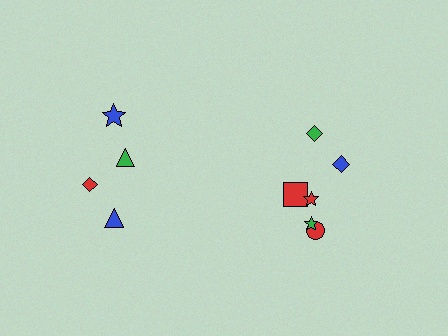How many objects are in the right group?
There are 6 objects.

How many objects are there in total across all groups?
There are 10 objects.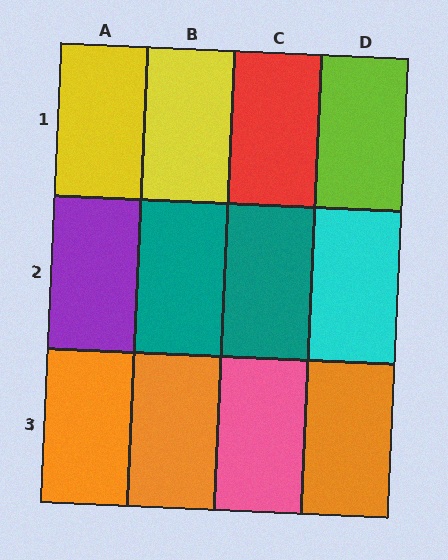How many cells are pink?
1 cell is pink.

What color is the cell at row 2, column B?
Teal.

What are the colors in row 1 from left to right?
Yellow, yellow, red, lime.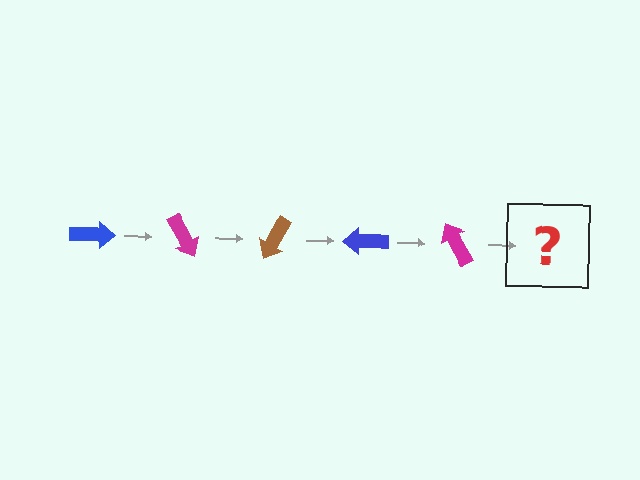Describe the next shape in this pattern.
It should be a brown arrow, rotated 300 degrees from the start.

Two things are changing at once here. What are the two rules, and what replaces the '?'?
The two rules are that it rotates 60 degrees each step and the color cycles through blue, magenta, and brown. The '?' should be a brown arrow, rotated 300 degrees from the start.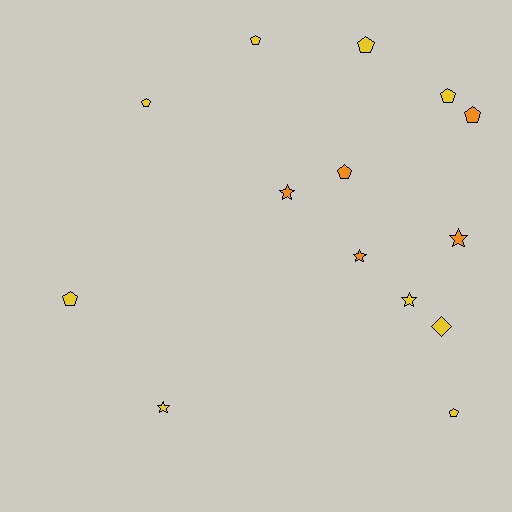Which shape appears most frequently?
Pentagon, with 8 objects.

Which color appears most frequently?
Yellow, with 9 objects.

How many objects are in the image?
There are 14 objects.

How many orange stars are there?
There are 3 orange stars.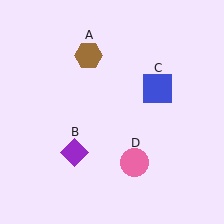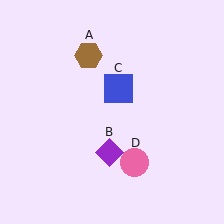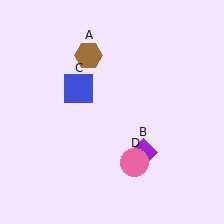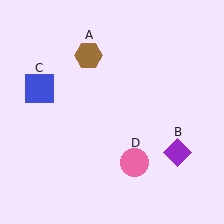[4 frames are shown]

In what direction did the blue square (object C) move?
The blue square (object C) moved left.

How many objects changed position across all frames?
2 objects changed position: purple diamond (object B), blue square (object C).